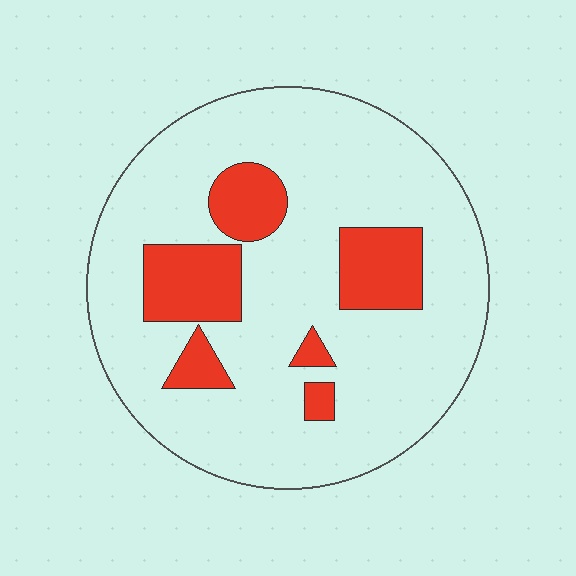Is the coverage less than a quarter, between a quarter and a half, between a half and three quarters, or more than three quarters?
Less than a quarter.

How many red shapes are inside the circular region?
6.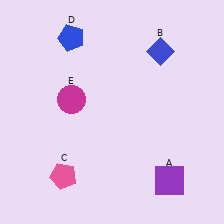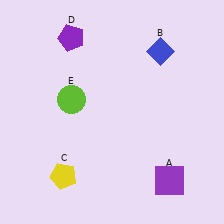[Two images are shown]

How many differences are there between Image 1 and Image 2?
There are 3 differences between the two images.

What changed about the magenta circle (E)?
In Image 1, E is magenta. In Image 2, it changed to lime.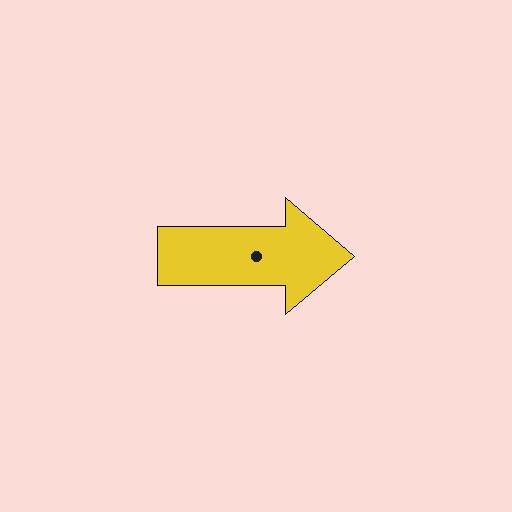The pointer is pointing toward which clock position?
Roughly 3 o'clock.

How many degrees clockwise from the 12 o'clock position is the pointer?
Approximately 90 degrees.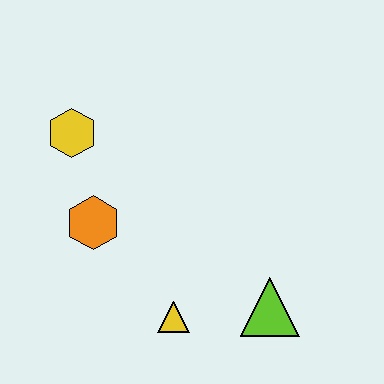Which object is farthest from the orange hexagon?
The lime triangle is farthest from the orange hexagon.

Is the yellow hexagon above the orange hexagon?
Yes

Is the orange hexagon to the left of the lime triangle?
Yes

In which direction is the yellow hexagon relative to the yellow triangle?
The yellow hexagon is above the yellow triangle.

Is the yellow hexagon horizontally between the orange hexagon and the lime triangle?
No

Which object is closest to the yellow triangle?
The lime triangle is closest to the yellow triangle.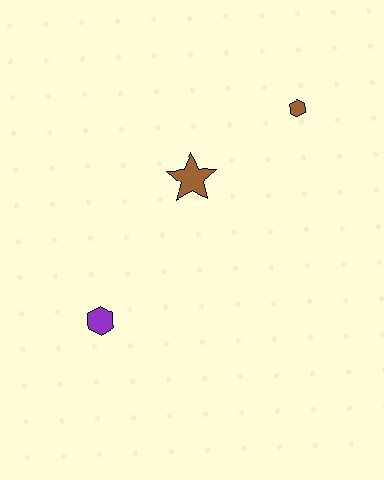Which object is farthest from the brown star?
The purple hexagon is farthest from the brown star.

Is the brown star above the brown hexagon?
No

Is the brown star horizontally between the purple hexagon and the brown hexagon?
Yes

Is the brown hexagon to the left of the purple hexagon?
No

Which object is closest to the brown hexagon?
The brown star is closest to the brown hexagon.